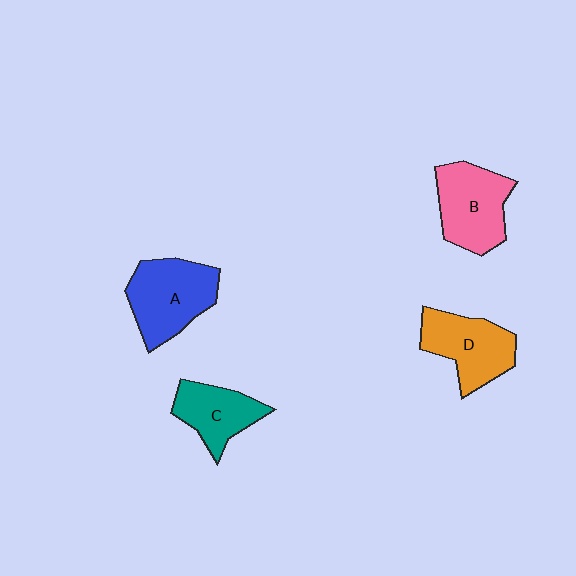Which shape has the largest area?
Shape A (blue).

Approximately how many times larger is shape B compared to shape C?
Approximately 1.3 times.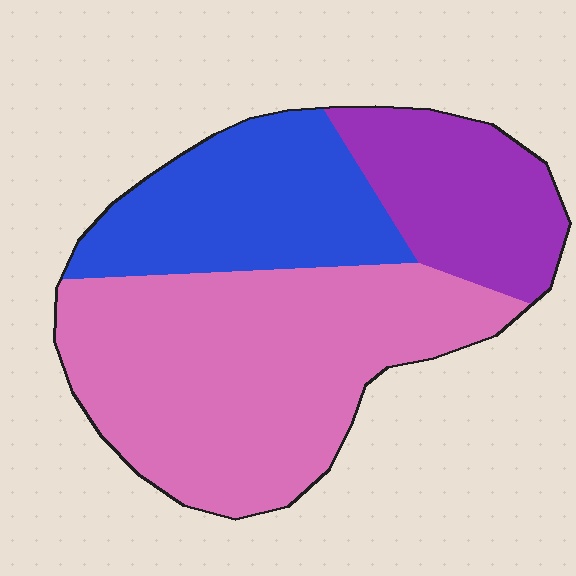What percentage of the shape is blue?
Blue covers roughly 25% of the shape.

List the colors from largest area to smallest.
From largest to smallest: pink, blue, purple.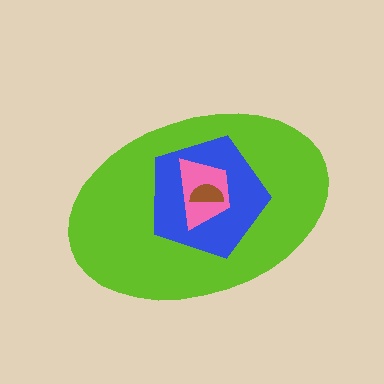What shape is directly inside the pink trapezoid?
The brown semicircle.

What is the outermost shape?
The lime ellipse.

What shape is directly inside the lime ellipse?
The blue pentagon.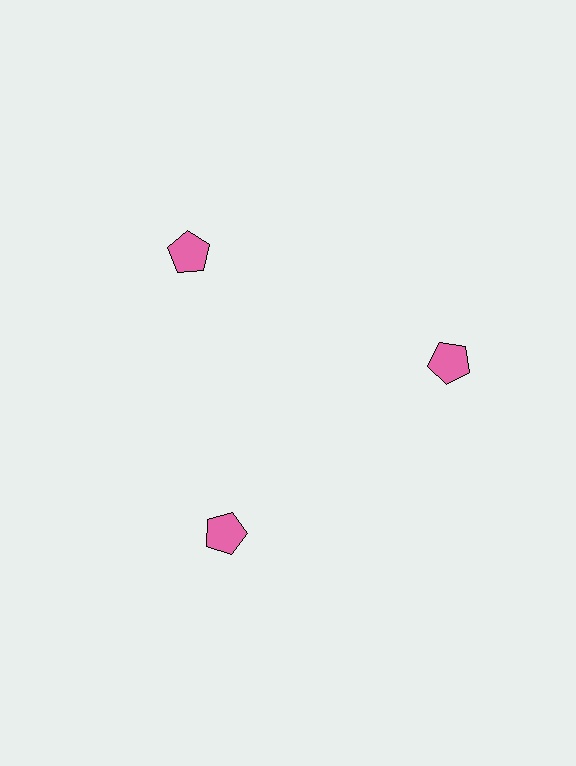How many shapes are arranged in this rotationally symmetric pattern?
There are 3 shapes, arranged in 3 groups of 1.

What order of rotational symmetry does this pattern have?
This pattern has 3-fold rotational symmetry.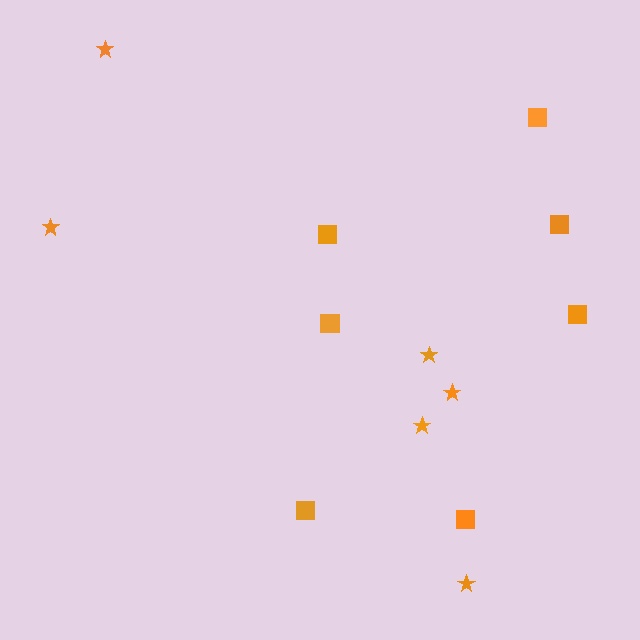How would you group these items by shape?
There are 2 groups: one group of squares (7) and one group of stars (6).